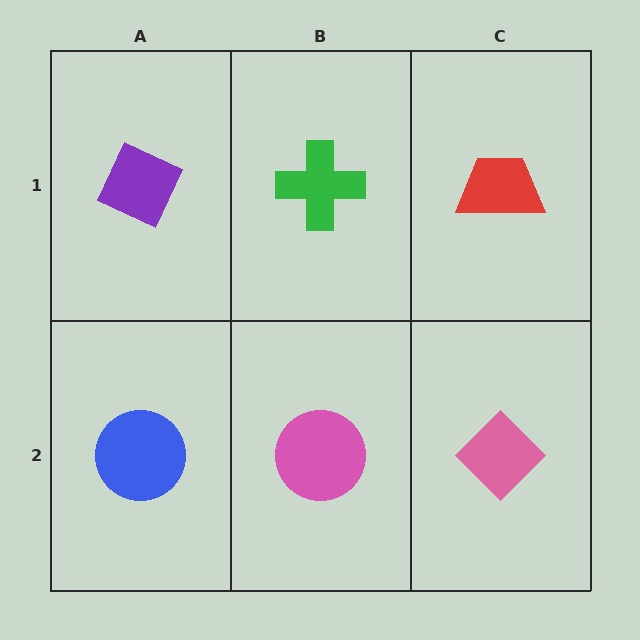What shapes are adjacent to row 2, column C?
A red trapezoid (row 1, column C), a pink circle (row 2, column B).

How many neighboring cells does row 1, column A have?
2.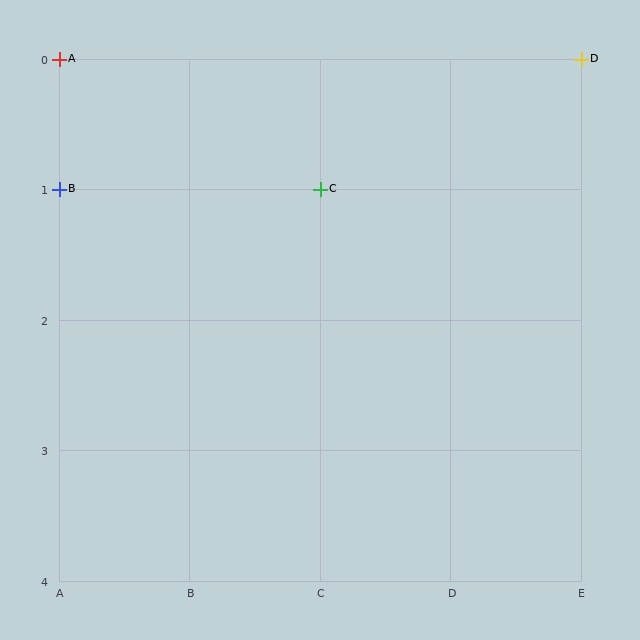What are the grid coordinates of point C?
Point C is at grid coordinates (C, 1).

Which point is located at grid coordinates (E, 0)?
Point D is at (E, 0).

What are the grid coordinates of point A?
Point A is at grid coordinates (A, 0).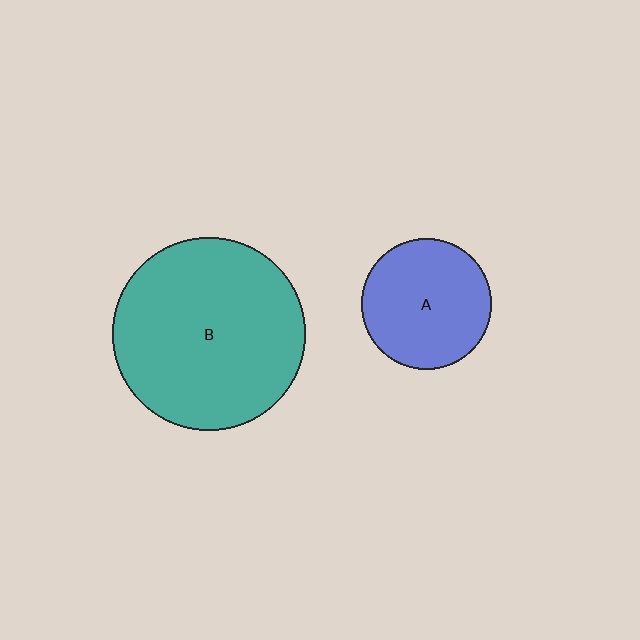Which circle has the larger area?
Circle B (teal).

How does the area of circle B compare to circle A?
Approximately 2.2 times.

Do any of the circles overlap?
No, none of the circles overlap.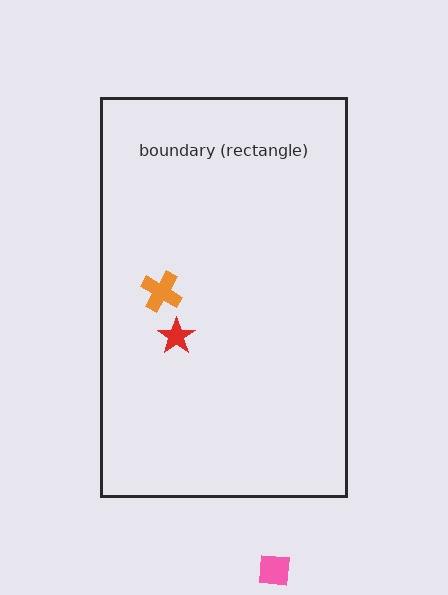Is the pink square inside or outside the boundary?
Outside.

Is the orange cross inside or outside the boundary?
Inside.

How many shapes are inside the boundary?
2 inside, 1 outside.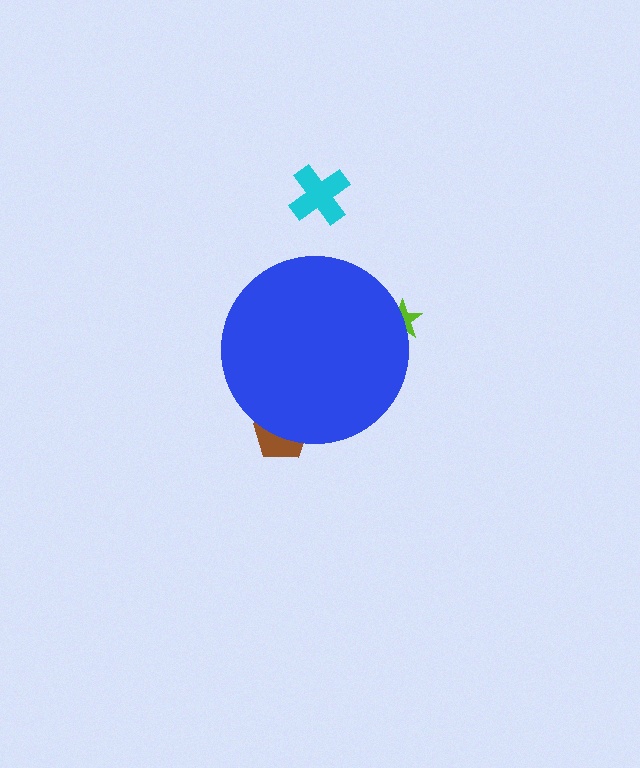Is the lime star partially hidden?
Yes, the lime star is partially hidden behind the blue circle.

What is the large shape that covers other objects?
A blue circle.